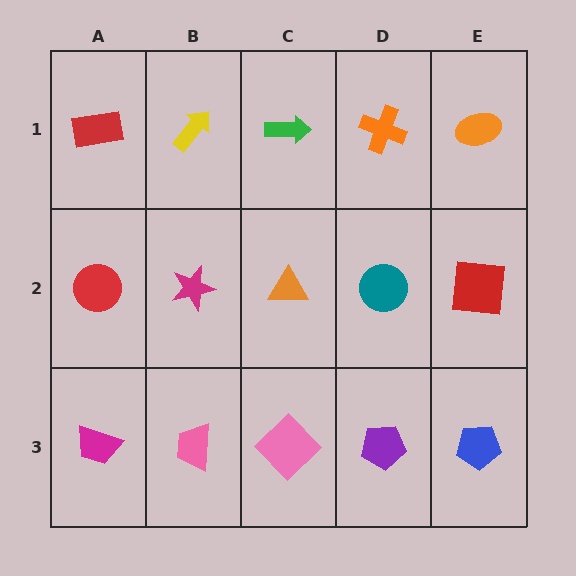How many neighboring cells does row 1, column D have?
3.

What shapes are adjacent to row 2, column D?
An orange cross (row 1, column D), a purple pentagon (row 3, column D), an orange triangle (row 2, column C), a red square (row 2, column E).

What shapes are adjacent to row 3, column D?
A teal circle (row 2, column D), a pink diamond (row 3, column C), a blue pentagon (row 3, column E).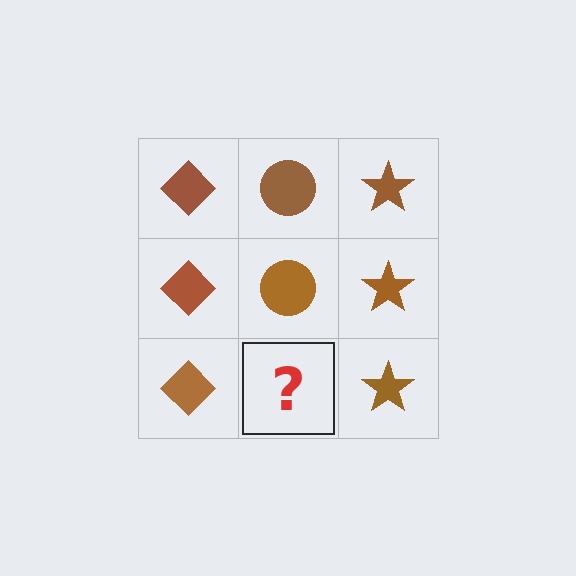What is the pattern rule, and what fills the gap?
The rule is that each column has a consistent shape. The gap should be filled with a brown circle.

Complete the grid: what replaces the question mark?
The question mark should be replaced with a brown circle.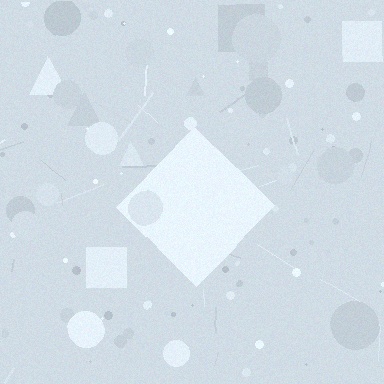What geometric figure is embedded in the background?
A diamond is embedded in the background.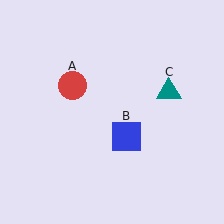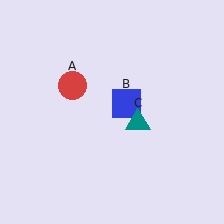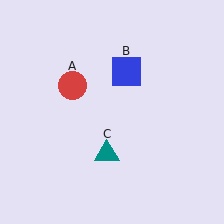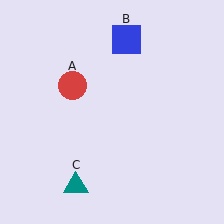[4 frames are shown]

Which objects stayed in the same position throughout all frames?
Red circle (object A) remained stationary.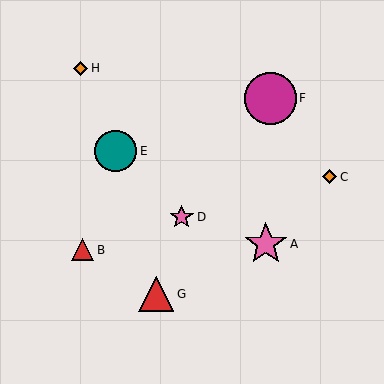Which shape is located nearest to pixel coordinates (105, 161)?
The teal circle (labeled E) at (116, 151) is nearest to that location.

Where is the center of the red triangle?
The center of the red triangle is at (156, 294).